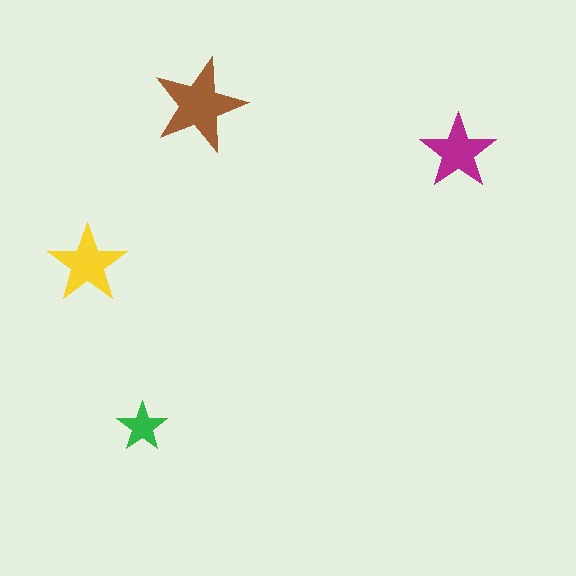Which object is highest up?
The brown star is topmost.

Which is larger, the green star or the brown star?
The brown one.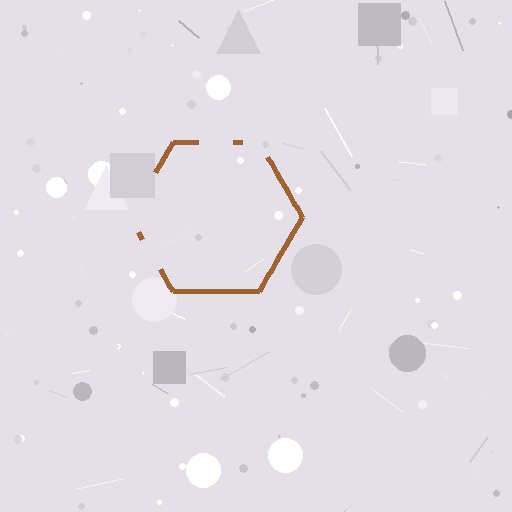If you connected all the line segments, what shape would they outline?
They would outline a hexagon.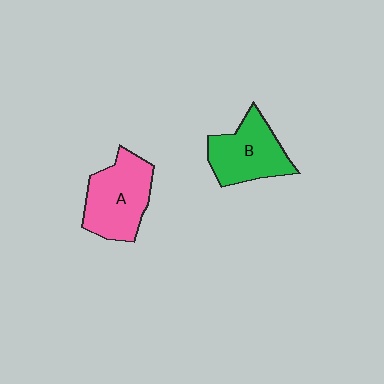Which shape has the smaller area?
Shape B (green).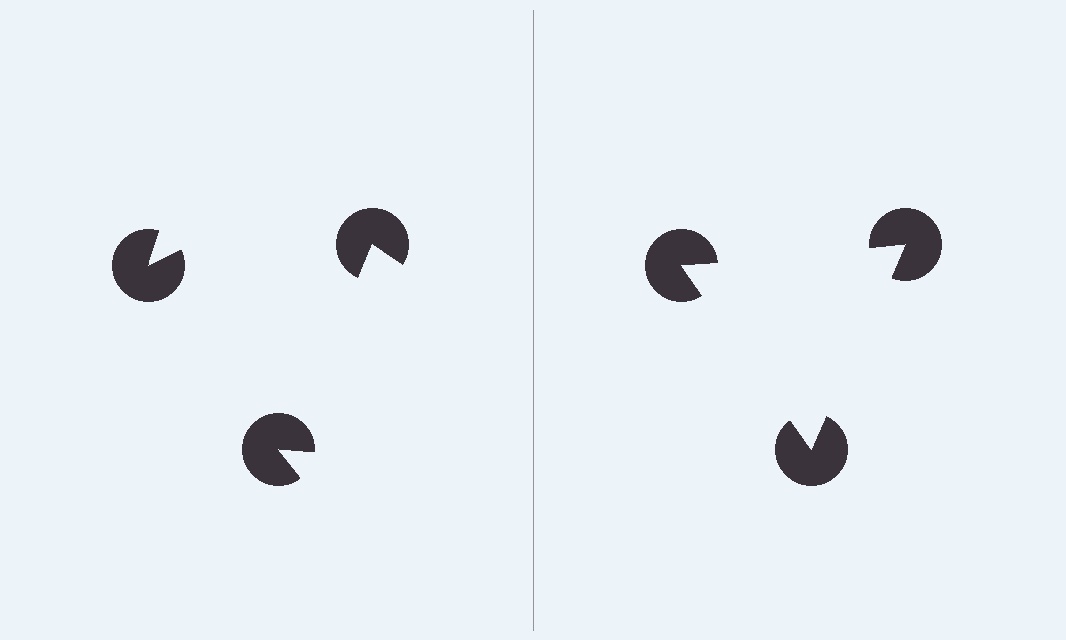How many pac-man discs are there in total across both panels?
6 — 3 on each side.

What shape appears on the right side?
An illusory triangle.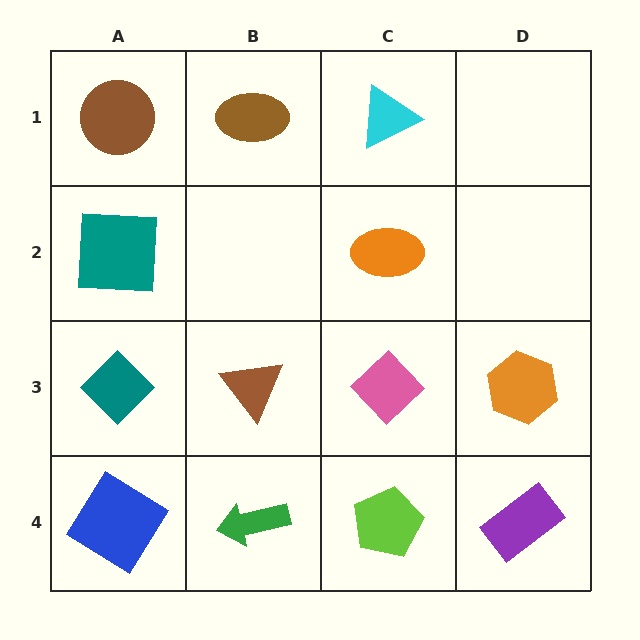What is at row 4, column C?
A lime pentagon.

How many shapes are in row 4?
4 shapes.